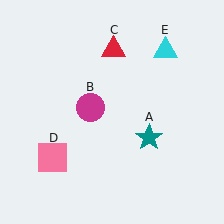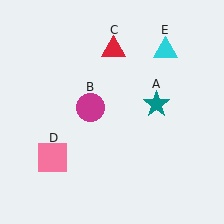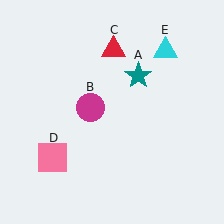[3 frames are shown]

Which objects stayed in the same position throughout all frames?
Magenta circle (object B) and red triangle (object C) and pink square (object D) and cyan triangle (object E) remained stationary.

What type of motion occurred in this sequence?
The teal star (object A) rotated counterclockwise around the center of the scene.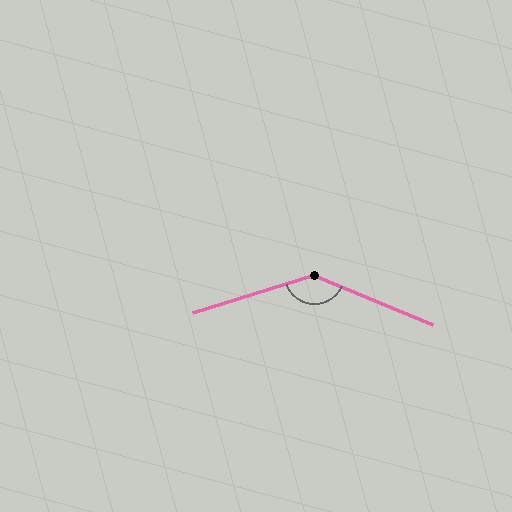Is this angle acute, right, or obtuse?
It is obtuse.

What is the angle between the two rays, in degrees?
Approximately 140 degrees.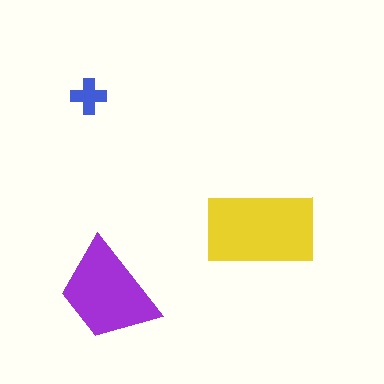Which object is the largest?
The yellow rectangle.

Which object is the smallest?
The blue cross.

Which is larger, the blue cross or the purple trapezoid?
The purple trapezoid.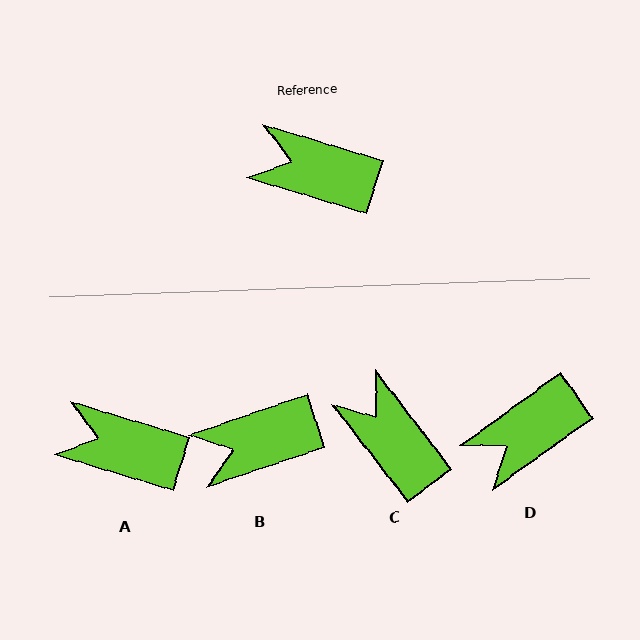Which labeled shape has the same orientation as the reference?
A.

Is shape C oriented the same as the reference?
No, it is off by about 36 degrees.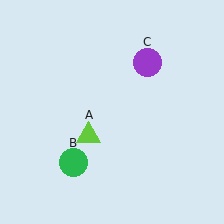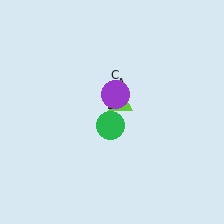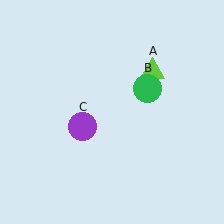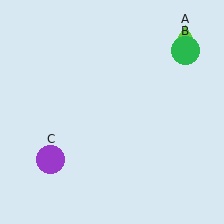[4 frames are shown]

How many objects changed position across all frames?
3 objects changed position: lime triangle (object A), green circle (object B), purple circle (object C).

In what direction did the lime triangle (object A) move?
The lime triangle (object A) moved up and to the right.